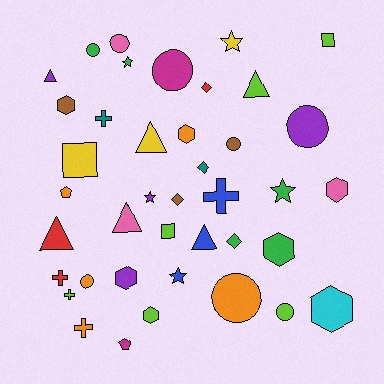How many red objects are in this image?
There are 3 red objects.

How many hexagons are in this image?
There are 7 hexagons.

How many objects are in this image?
There are 40 objects.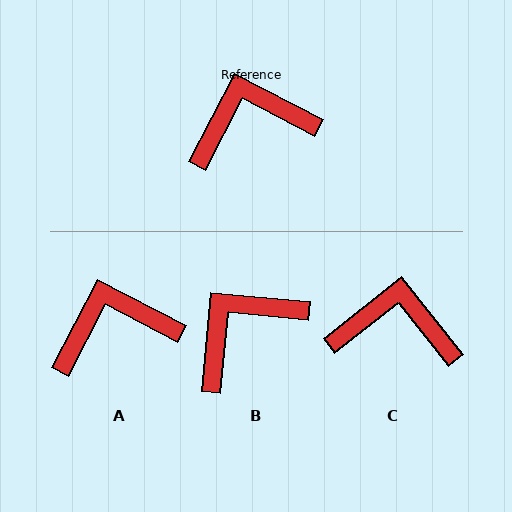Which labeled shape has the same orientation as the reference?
A.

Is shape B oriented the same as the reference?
No, it is off by about 22 degrees.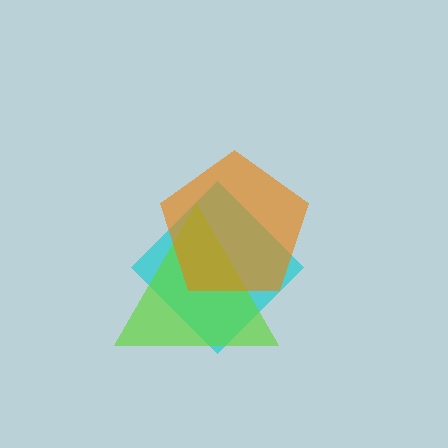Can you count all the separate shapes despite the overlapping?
Yes, there are 3 separate shapes.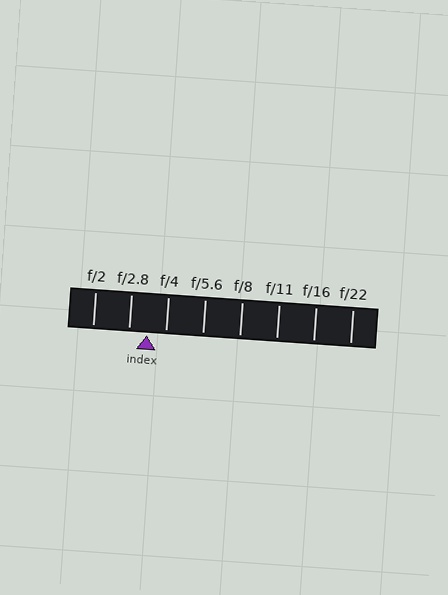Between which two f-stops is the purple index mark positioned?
The index mark is between f/2.8 and f/4.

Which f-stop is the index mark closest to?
The index mark is closest to f/2.8.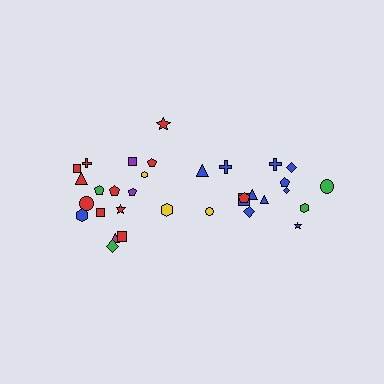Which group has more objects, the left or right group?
The left group.